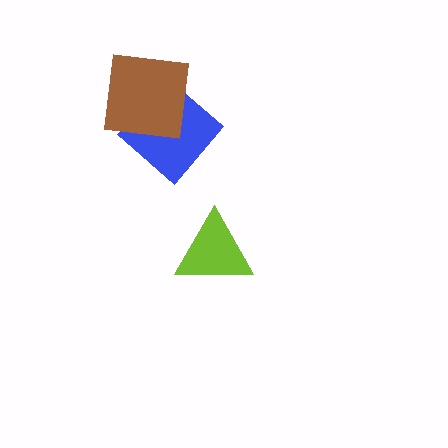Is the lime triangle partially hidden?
No, no other shape covers it.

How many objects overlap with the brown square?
1 object overlaps with the brown square.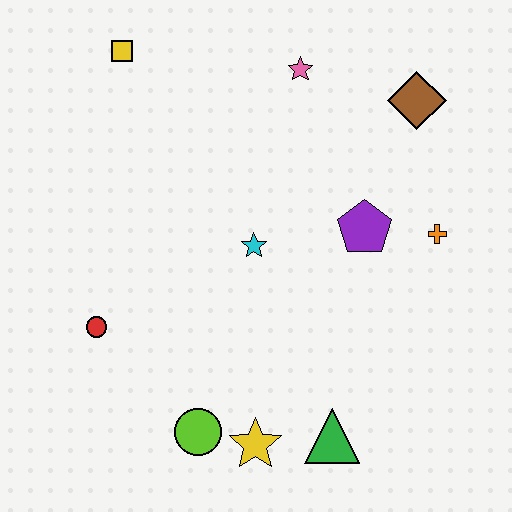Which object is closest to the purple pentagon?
The orange cross is closest to the purple pentagon.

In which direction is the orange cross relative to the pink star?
The orange cross is below the pink star.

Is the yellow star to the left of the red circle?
No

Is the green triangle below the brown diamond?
Yes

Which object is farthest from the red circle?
The brown diamond is farthest from the red circle.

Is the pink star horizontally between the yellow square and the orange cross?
Yes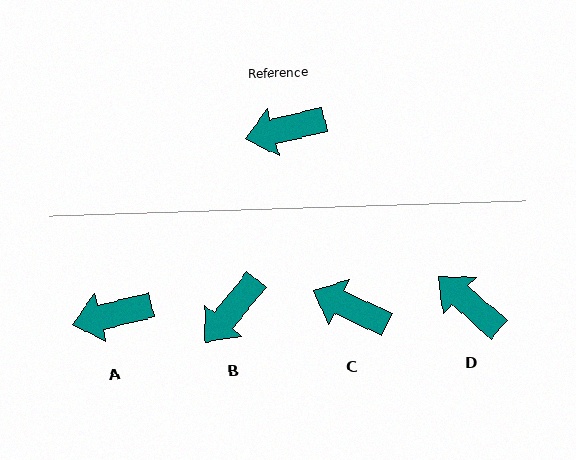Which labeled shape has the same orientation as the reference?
A.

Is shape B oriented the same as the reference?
No, it is off by about 37 degrees.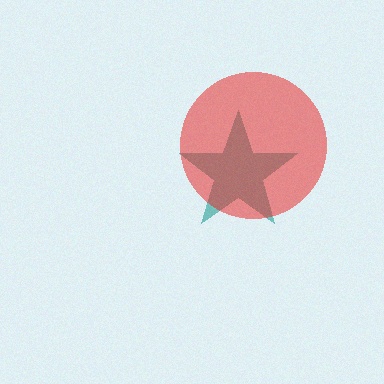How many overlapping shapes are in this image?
There are 2 overlapping shapes in the image.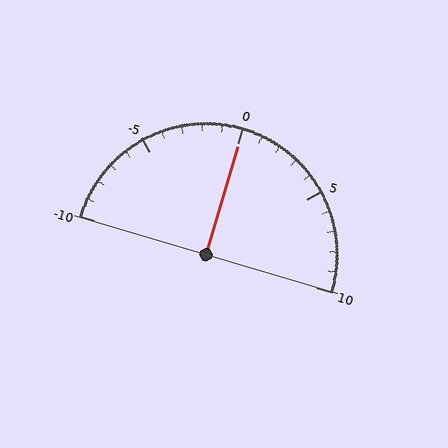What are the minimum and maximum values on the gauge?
The gauge ranges from -10 to 10.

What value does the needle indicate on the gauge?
The needle indicates approximately 0.